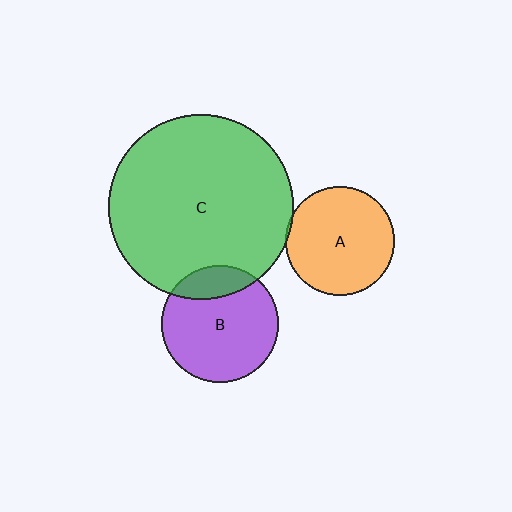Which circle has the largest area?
Circle C (green).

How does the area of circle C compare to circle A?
Approximately 2.9 times.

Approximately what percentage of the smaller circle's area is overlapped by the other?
Approximately 5%.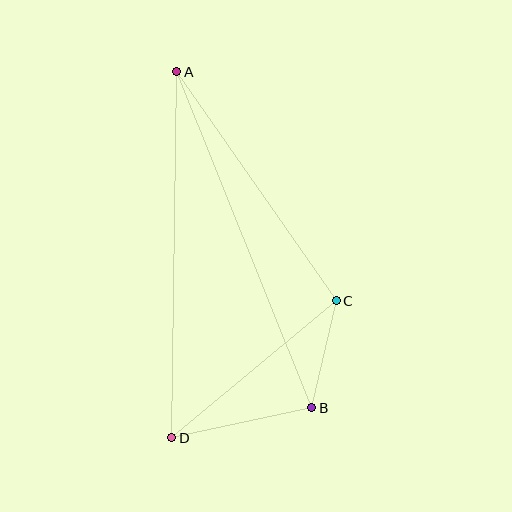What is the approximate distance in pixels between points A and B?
The distance between A and B is approximately 362 pixels.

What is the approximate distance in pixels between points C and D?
The distance between C and D is approximately 214 pixels.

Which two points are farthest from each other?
Points A and D are farthest from each other.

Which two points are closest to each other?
Points B and C are closest to each other.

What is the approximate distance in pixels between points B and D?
The distance between B and D is approximately 144 pixels.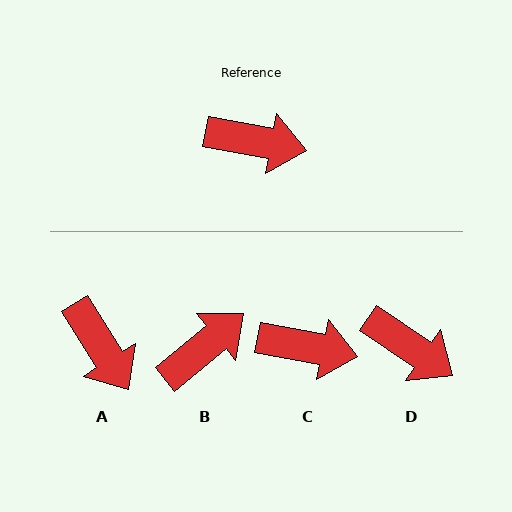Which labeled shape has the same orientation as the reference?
C.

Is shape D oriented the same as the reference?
No, it is off by about 24 degrees.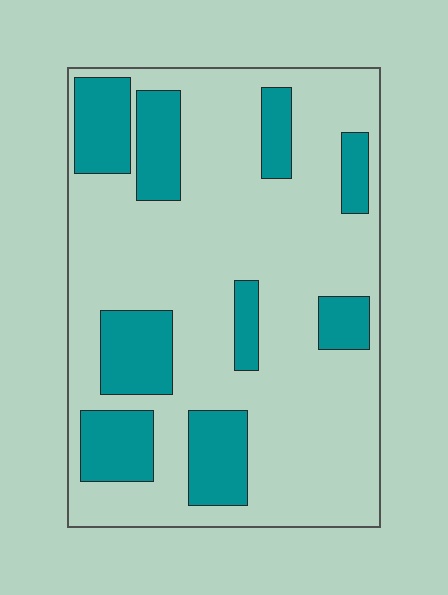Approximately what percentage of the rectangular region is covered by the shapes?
Approximately 25%.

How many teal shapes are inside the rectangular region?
9.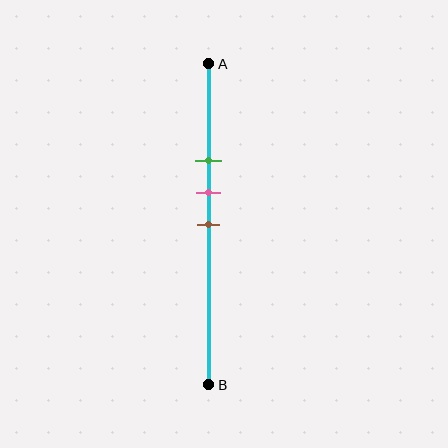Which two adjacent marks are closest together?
The pink and brown marks are the closest adjacent pair.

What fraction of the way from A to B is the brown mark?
The brown mark is approximately 50% (0.5) of the way from A to B.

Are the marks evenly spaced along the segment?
Yes, the marks are approximately evenly spaced.